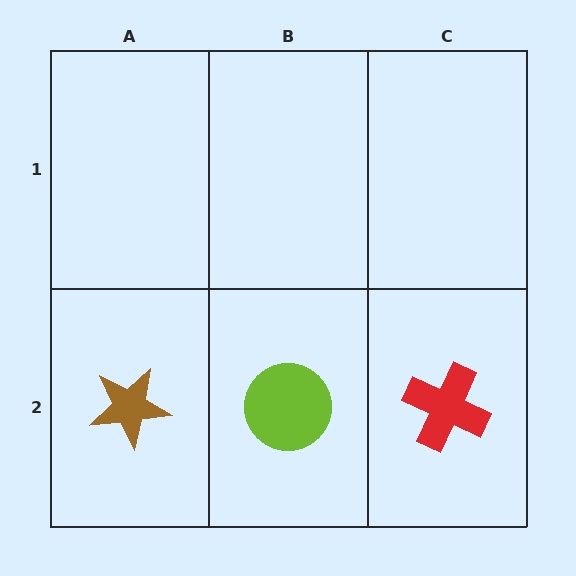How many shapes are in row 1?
0 shapes.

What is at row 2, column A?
A brown star.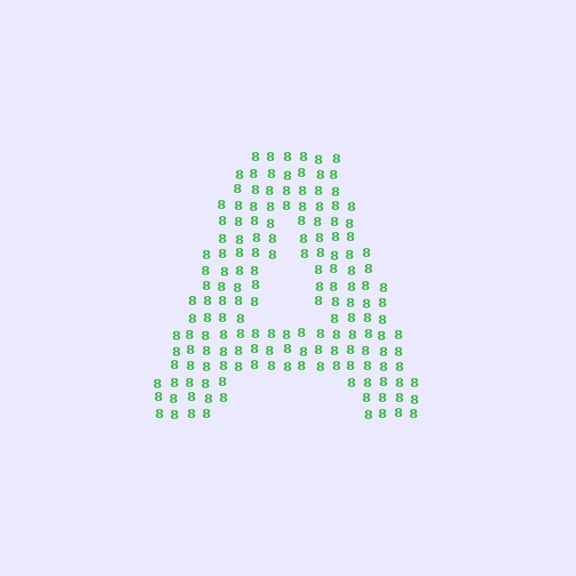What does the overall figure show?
The overall figure shows the letter A.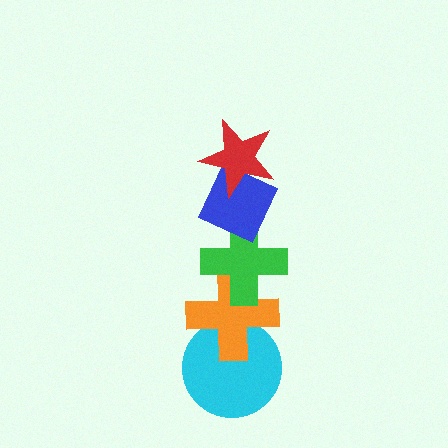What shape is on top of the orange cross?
The green cross is on top of the orange cross.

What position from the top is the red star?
The red star is 1st from the top.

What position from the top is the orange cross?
The orange cross is 4th from the top.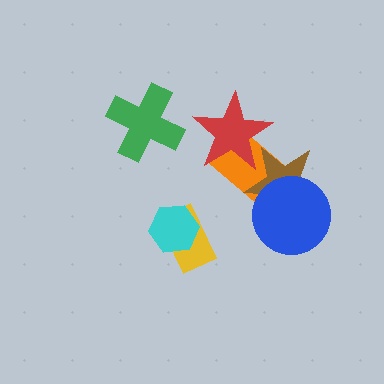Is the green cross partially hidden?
No, no other shape covers it.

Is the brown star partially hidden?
Yes, it is partially covered by another shape.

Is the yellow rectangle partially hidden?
Yes, it is partially covered by another shape.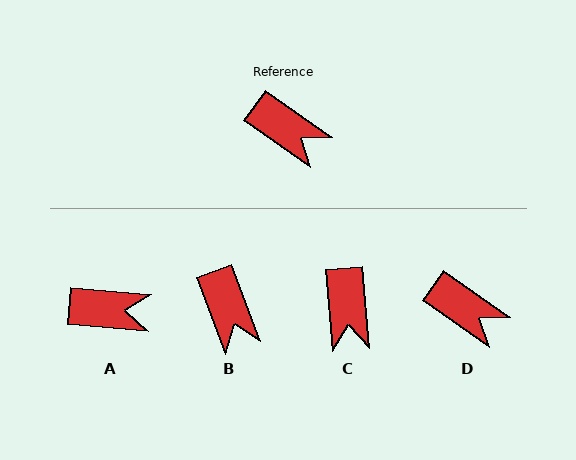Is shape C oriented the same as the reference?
No, it is off by about 50 degrees.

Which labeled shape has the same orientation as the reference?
D.